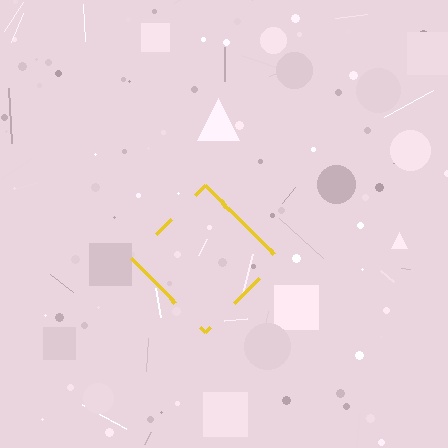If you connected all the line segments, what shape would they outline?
They would outline a diamond.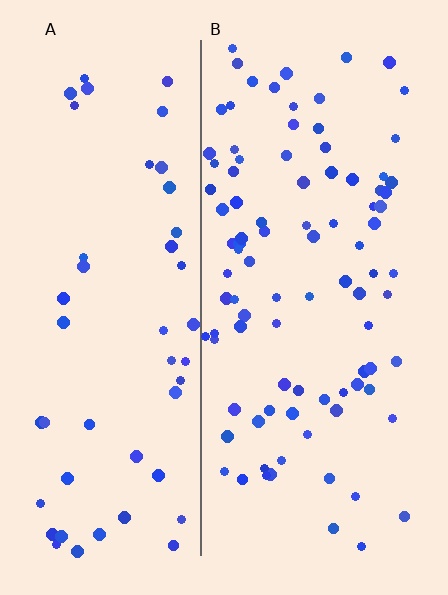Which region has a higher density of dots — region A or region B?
B (the right).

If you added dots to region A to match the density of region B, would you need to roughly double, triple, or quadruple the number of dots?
Approximately double.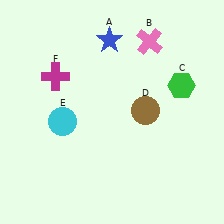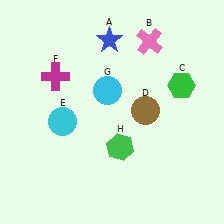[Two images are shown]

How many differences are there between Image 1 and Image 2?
There are 2 differences between the two images.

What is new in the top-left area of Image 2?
A cyan circle (G) was added in the top-left area of Image 2.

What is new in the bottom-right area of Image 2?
A green hexagon (H) was added in the bottom-right area of Image 2.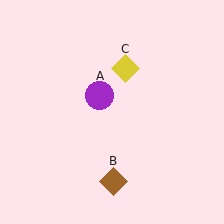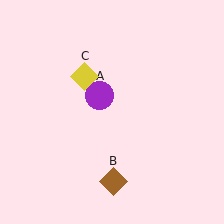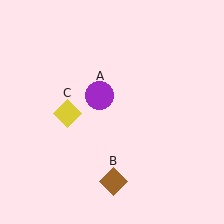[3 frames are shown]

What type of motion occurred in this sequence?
The yellow diamond (object C) rotated counterclockwise around the center of the scene.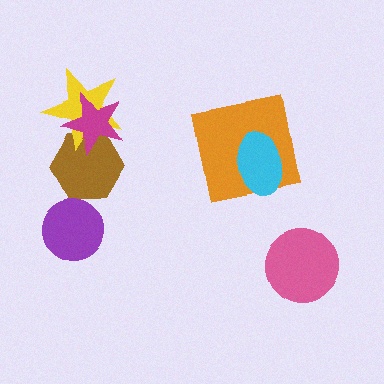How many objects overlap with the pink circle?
0 objects overlap with the pink circle.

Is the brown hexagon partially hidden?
Yes, it is partially covered by another shape.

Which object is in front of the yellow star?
The magenta star is in front of the yellow star.